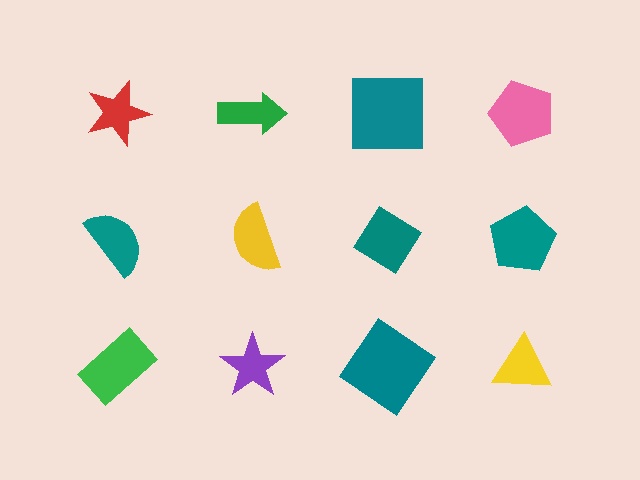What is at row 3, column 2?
A purple star.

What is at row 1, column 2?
A green arrow.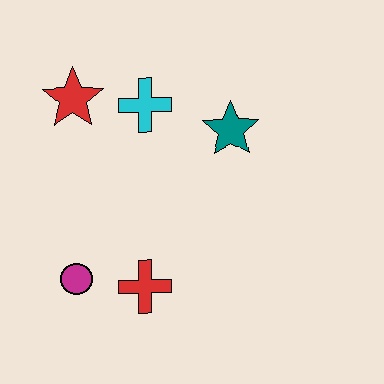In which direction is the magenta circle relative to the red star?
The magenta circle is below the red star.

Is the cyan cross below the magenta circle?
No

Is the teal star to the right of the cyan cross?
Yes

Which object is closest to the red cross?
The magenta circle is closest to the red cross.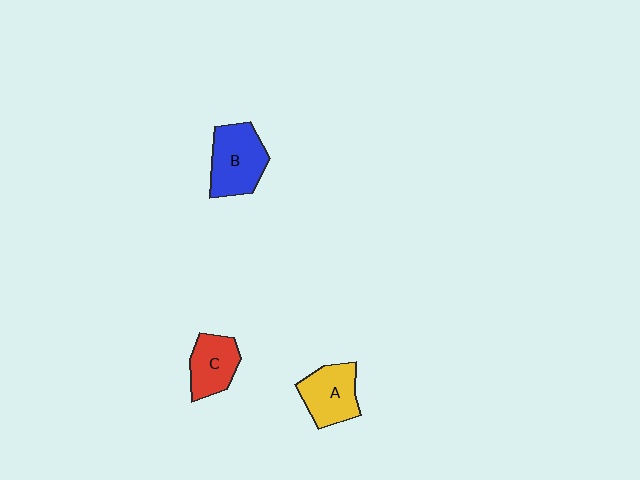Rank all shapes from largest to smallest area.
From largest to smallest: B (blue), A (yellow), C (red).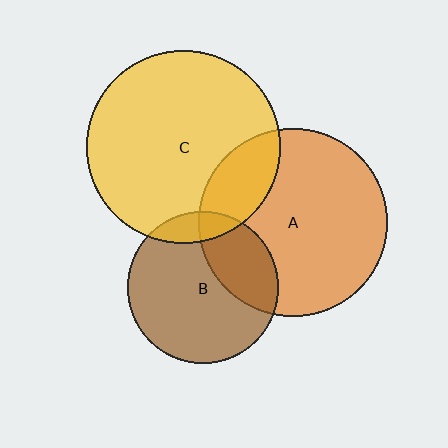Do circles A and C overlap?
Yes.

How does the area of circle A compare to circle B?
Approximately 1.5 times.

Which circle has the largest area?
Circle C (yellow).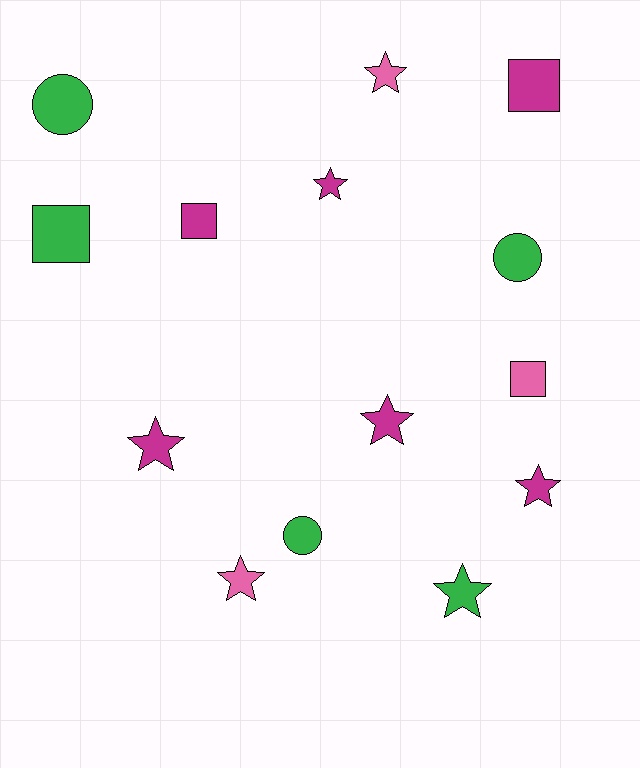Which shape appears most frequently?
Star, with 7 objects.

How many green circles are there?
There are 3 green circles.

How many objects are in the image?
There are 14 objects.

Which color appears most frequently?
Magenta, with 6 objects.